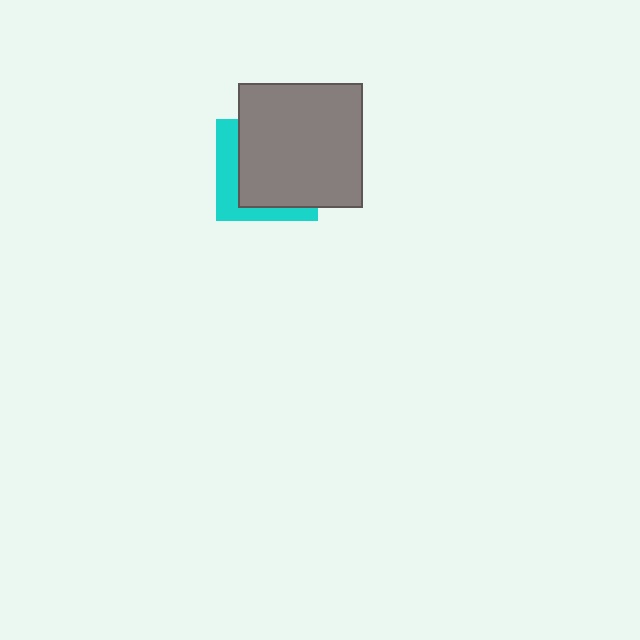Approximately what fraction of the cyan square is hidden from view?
Roughly 68% of the cyan square is hidden behind the gray square.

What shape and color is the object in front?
The object in front is a gray square.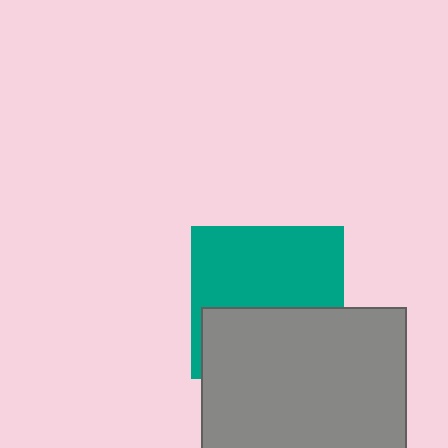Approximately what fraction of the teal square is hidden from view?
Roughly 44% of the teal square is hidden behind the gray square.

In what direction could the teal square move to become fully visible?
The teal square could move up. That would shift it out from behind the gray square entirely.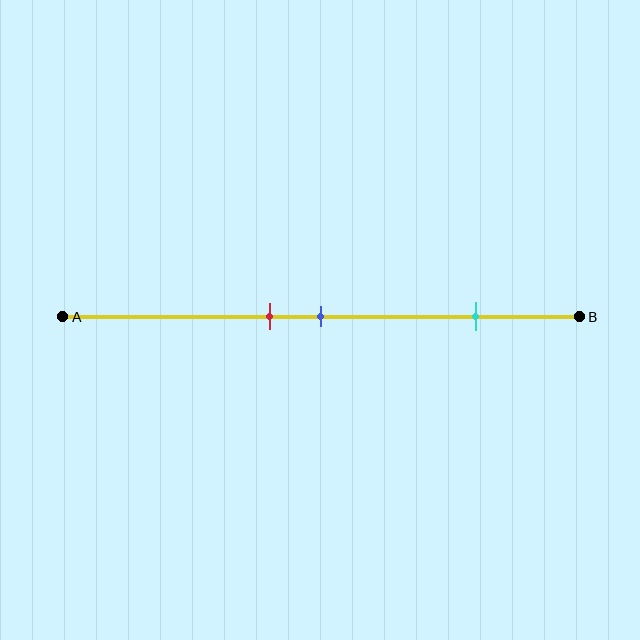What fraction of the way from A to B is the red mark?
The red mark is approximately 40% (0.4) of the way from A to B.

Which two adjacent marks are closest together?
The red and blue marks are the closest adjacent pair.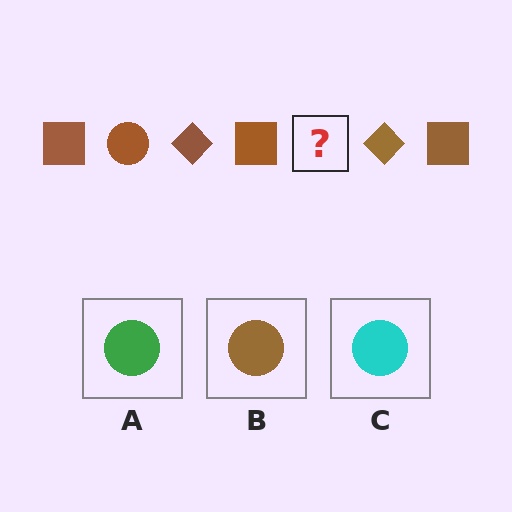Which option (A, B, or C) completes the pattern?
B.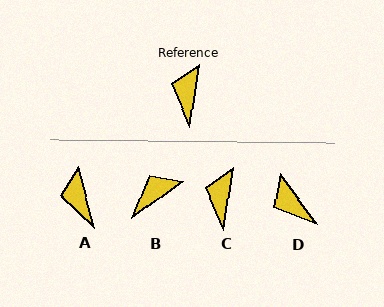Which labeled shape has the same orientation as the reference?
C.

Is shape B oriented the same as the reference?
No, it is off by about 45 degrees.